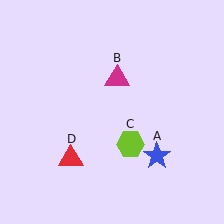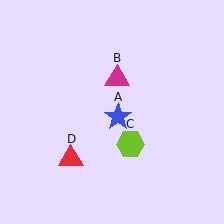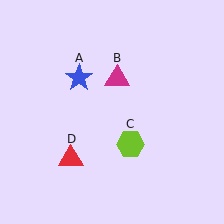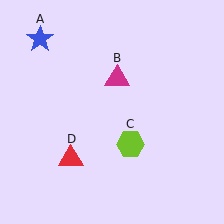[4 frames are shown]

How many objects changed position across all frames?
1 object changed position: blue star (object A).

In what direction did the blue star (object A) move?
The blue star (object A) moved up and to the left.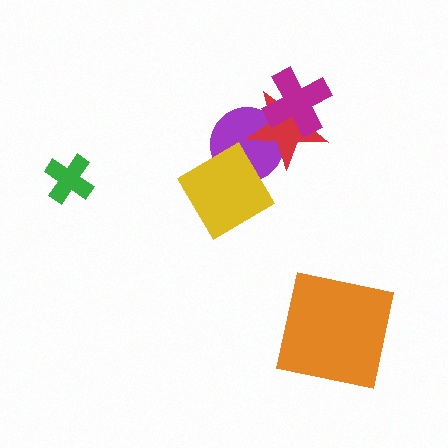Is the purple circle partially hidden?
Yes, it is partially covered by another shape.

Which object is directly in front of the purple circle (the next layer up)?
The red star is directly in front of the purple circle.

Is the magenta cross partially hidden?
No, no other shape covers it.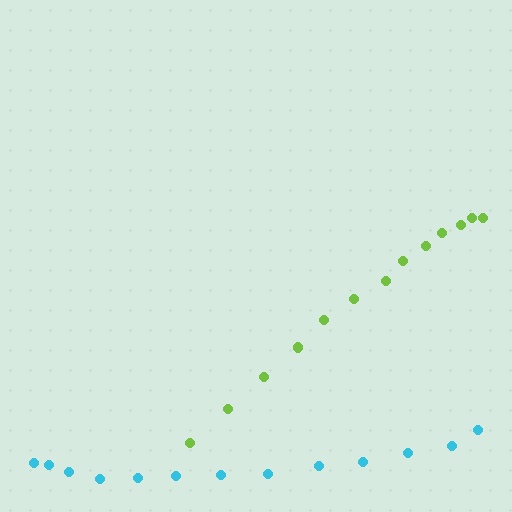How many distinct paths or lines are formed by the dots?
There are 2 distinct paths.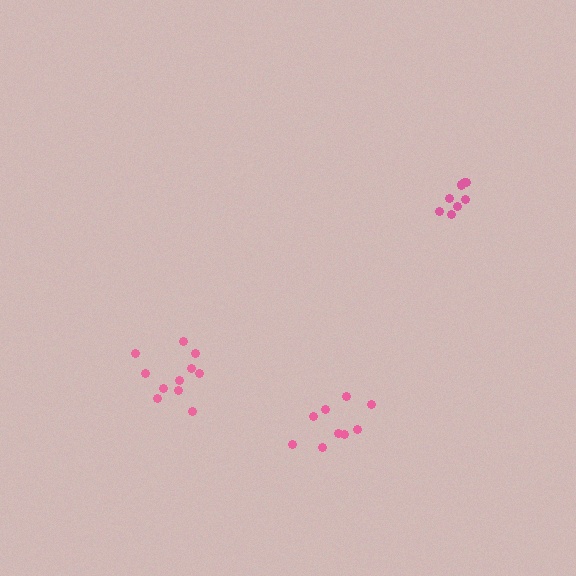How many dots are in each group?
Group 1: 9 dots, Group 2: 11 dots, Group 3: 9 dots (29 total).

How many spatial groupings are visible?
There are 3 spatial groupings.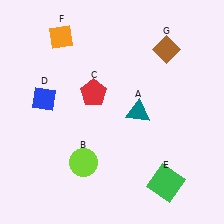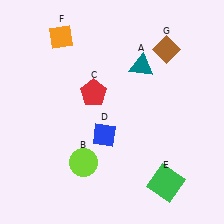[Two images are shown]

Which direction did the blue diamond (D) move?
The blue diamond (D) moved right.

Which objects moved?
The objects that moved are: the teal triangle (A), the blue diamond (D).